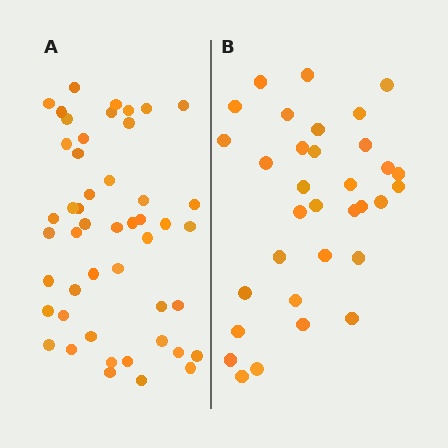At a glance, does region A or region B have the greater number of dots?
Region A (the left region) has more dots.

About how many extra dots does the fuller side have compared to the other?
Region A has approximately 15 more dots than region B.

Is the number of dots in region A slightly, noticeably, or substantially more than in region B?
Region A has substantially more. The ratio is roughly 1.5 to 1.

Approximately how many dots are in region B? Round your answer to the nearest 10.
About 30 dots. (The exact count is 33, which rounds to 30.)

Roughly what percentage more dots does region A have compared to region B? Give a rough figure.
About 45% more.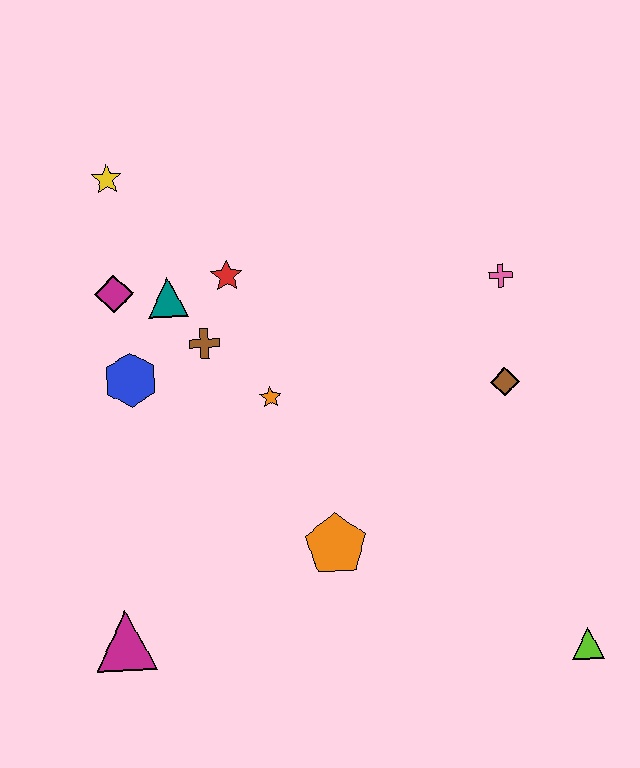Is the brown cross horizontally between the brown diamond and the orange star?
No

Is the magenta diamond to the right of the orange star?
No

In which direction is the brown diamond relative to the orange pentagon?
The brown diamond is to the right of the orange pentagon.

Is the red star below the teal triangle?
No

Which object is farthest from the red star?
The lime triangle is farthest from the red star.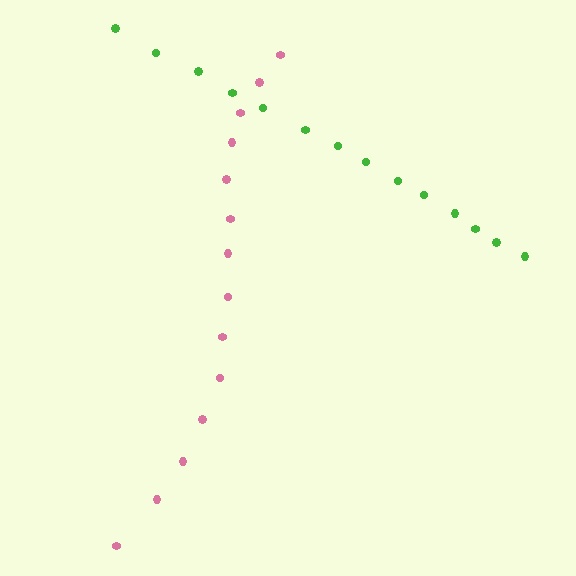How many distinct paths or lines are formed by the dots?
There are 2 distinct paths.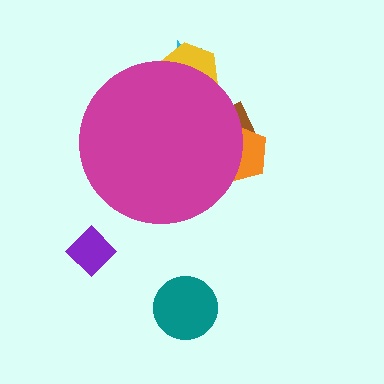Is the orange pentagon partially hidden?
Yes, the orange pentagon is partially hidden behind the magenta circle.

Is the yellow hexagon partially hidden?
Yes, the yellow hexagon is partially hidden behind the magenta circle.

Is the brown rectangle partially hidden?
Yes, the brown rectangle is partially hidden behind the magenta circle.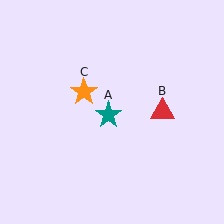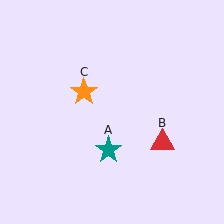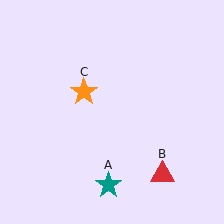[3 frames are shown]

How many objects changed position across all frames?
2 objects changed position: teal star (object A), red triangle (object B).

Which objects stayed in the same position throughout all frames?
Orange star (object C) remained stationary.